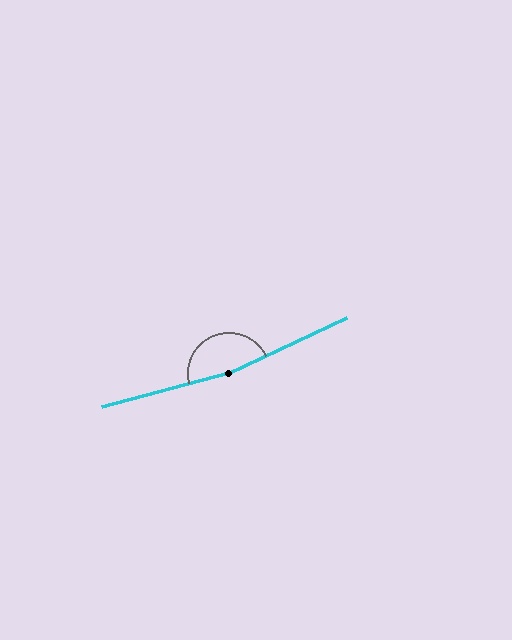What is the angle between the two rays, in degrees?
Approximately 170 degrees.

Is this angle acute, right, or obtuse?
It is obtuse.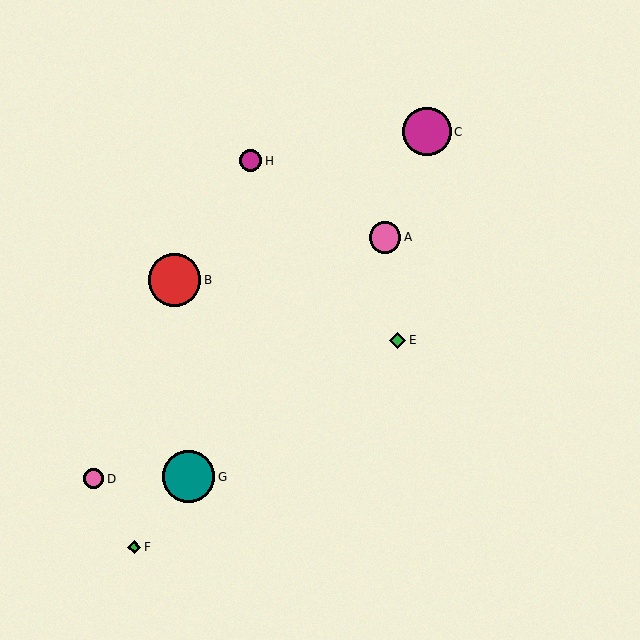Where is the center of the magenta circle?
The center of the magenta circle is at (427, 132).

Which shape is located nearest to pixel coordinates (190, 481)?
The teal circle (labeled G) at (189, 477) is nearest to that location.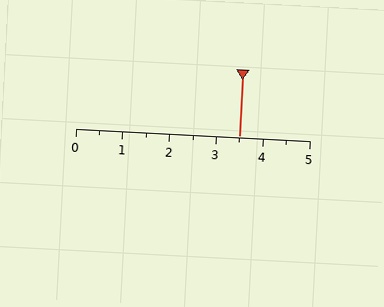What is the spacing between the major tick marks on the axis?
The major ticks are spaced 1 apart.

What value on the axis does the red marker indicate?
The marker indicates approximately 3.5.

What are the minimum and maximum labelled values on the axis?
The axis runs from 0 to 5.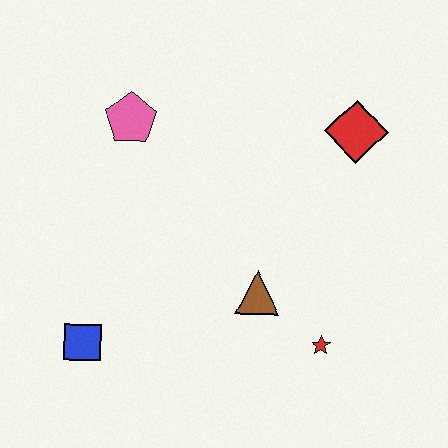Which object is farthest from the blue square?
The red diamond is farthest from the blue square.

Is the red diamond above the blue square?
Yes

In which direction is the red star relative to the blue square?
The red star is to the right of the blue square.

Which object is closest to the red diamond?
The brown triangle is closest to the red diamond.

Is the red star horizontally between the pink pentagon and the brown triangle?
No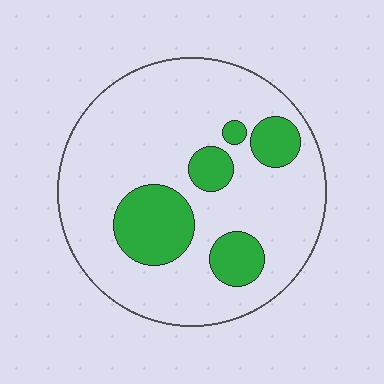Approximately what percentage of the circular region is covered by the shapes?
Approximately 20%.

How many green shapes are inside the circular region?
5.